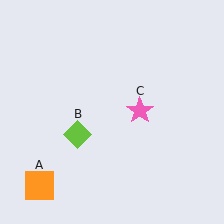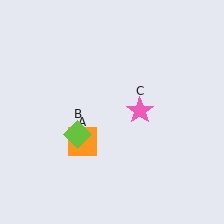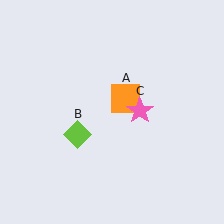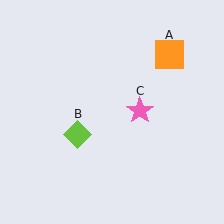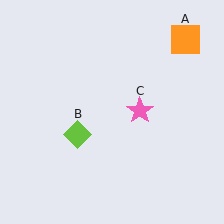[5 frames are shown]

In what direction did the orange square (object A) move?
The orange square (object A) moved up and to the right.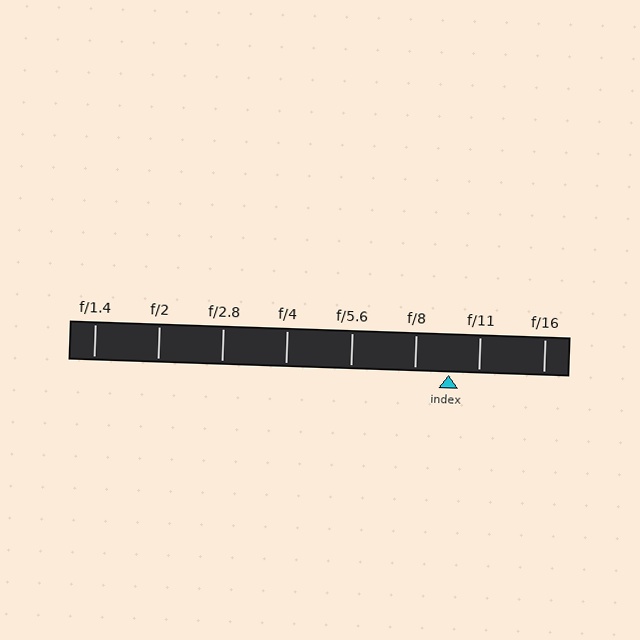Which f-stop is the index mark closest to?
The index mark is closest to f/11.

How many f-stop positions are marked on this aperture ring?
There are 8 f-stop positions marked.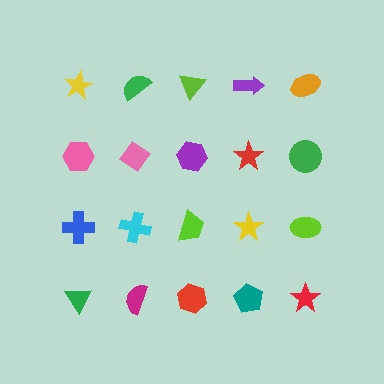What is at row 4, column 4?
A teal pentagon.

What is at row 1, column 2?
A green semicircle.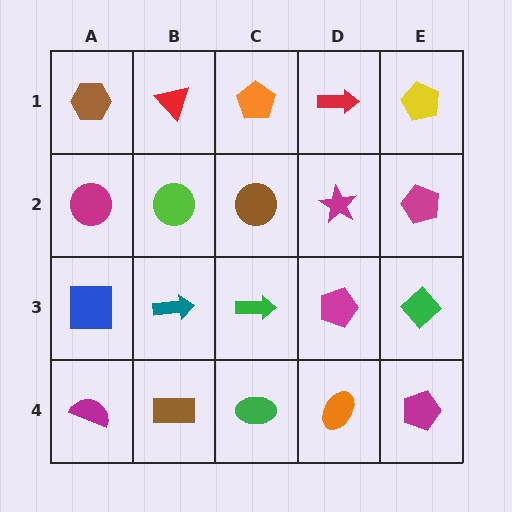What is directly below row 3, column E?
A magenta pentagon.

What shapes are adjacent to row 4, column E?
A green diamond (row 3, column E), an orange ellipse (row 4, column D).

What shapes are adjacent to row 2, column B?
A red triangle (row 1, column B), a teal arrow (row 3, column B), a magenta circle (row 2, column A), a brown circle (row 2, column C).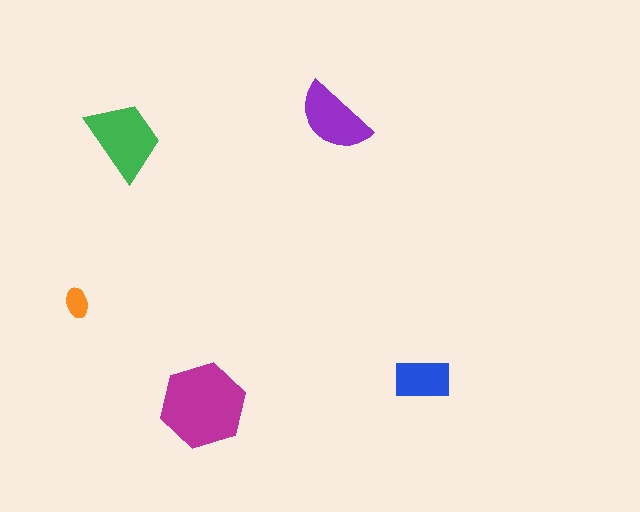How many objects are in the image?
There are 5 objects in the image.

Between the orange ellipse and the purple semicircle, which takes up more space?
The purple semicircle.